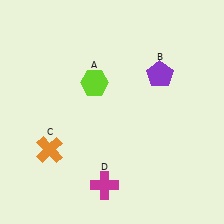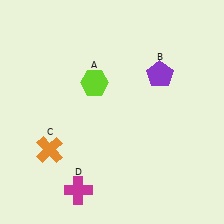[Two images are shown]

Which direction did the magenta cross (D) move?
The magenta cross (D) moved left.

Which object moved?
The magenta cross (D) moved left.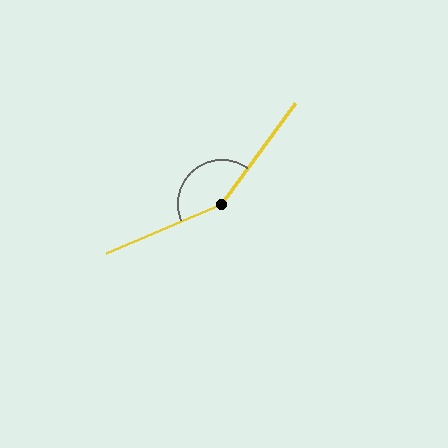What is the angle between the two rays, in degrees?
Approximately 149 degrees.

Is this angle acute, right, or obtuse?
It is obtuse.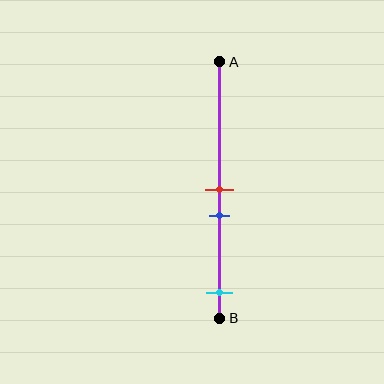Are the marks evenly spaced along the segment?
No, the marks are not evenly spaced.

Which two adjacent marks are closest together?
The red and blue marks are the closest adjacent pair.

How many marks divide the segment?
There are 3 marks dividing the segment.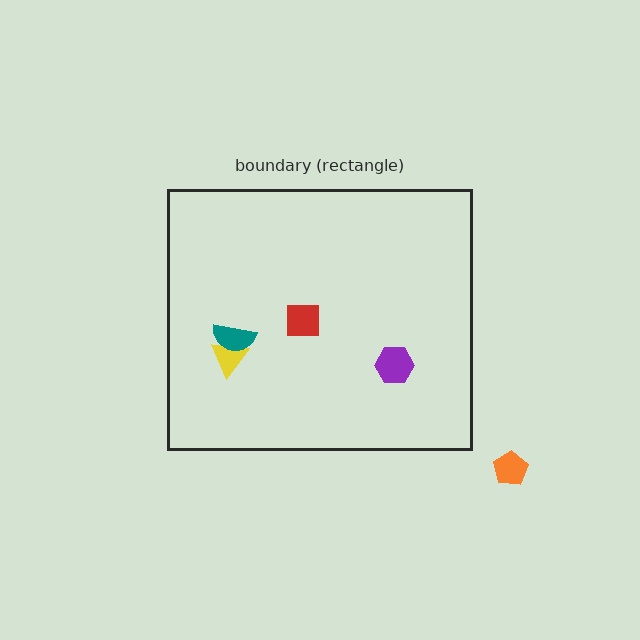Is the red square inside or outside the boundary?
Inside.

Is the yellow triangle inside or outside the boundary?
Inside.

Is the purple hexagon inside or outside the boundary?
Inside.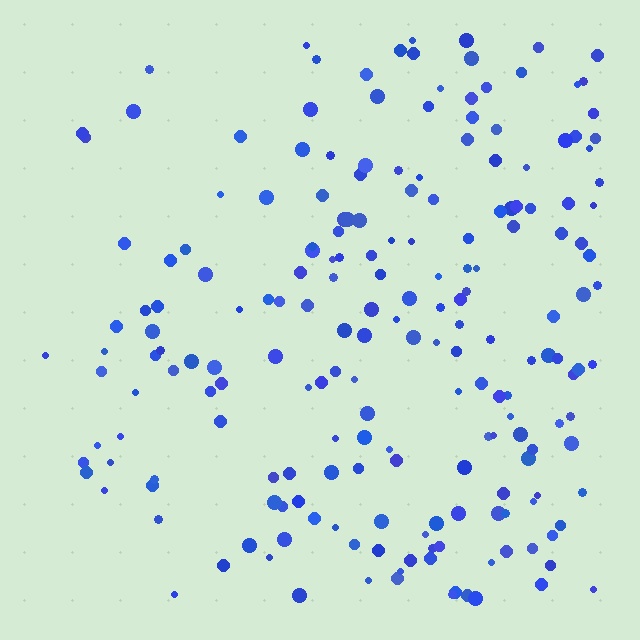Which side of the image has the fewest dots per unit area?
The left.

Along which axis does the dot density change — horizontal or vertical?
Horizontal.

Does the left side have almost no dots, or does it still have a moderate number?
Still a moderate number, just noticeably fewer than the right.